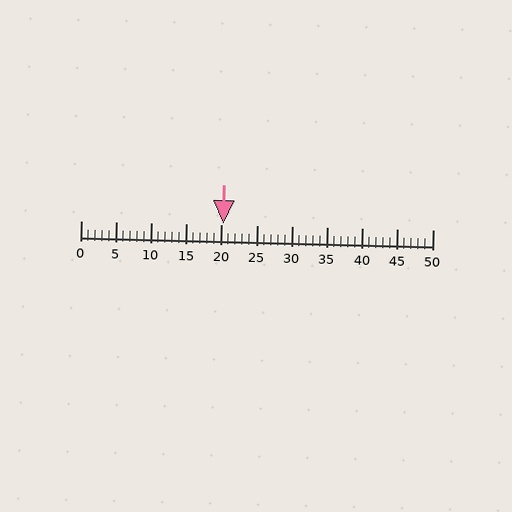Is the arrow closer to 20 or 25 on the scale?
The arrow is closer to 20.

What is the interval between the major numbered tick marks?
The major tick marks are spaced 5 units apart.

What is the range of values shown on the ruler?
The ruler shows values from 0 to 50.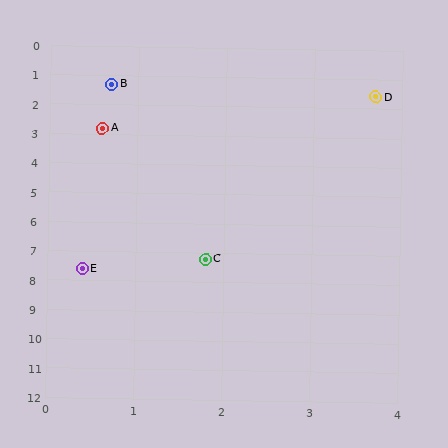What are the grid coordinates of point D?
Point D is at approximately (3.7, 1.6).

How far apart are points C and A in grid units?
Points C and A are about 4.6 grid units apart.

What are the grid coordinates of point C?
Point C is at approximately (1.8, 7.2).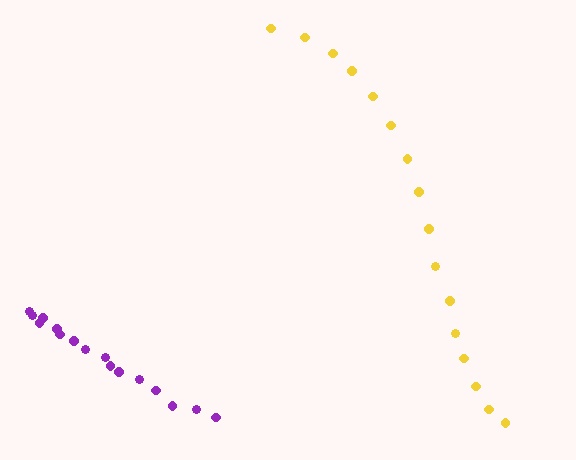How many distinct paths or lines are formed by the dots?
There are 2 distinct paths.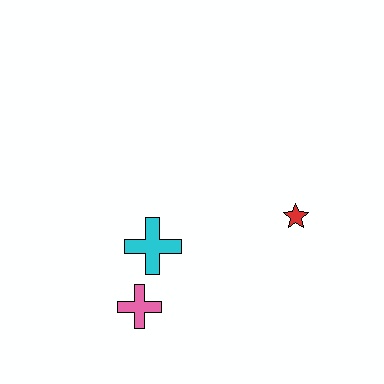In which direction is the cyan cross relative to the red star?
The cyan cross is to the left of the red star.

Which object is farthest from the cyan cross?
The red star is farthest from the cyan cross.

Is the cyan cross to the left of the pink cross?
No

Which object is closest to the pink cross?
The cyan cross is closest to the pink cross.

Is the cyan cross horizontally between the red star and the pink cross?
Yes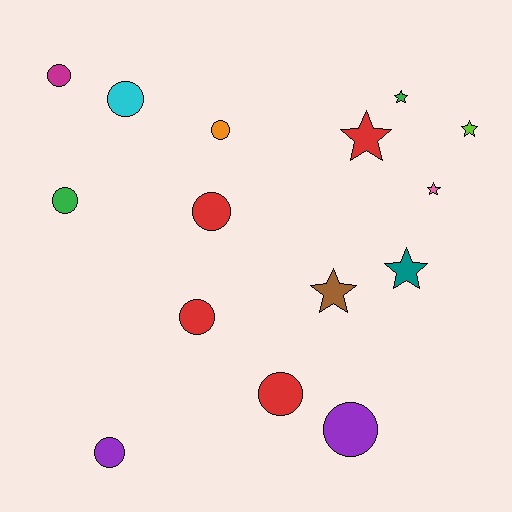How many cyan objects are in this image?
There is 1 cyan object.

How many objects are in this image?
There are 15 objects.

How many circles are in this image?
There are 9 circles.